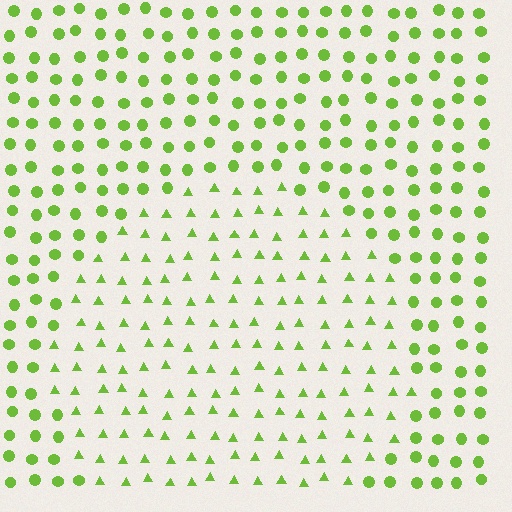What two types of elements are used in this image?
The image uses triangles inside the circle region and circles outside it.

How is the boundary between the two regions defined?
The boundary is defined by a change in element shape: triangles inside vs. circles outside. All elements share the same color and spacing.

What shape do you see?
I see a circle.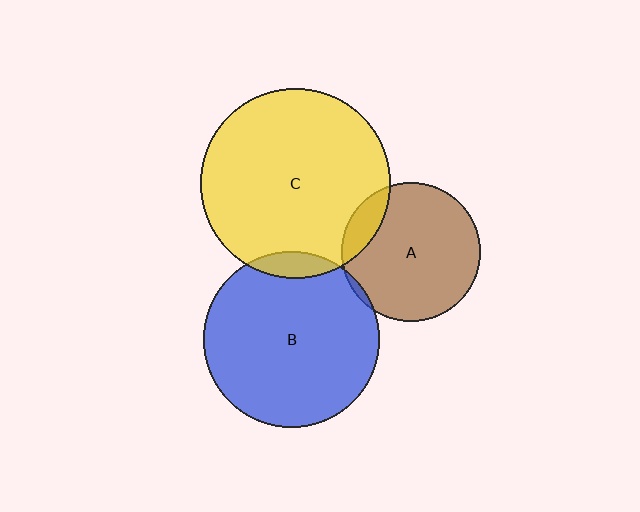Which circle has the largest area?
Circle C (yellow).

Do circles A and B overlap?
Yes.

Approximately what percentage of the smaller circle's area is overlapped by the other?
Approximately 5%.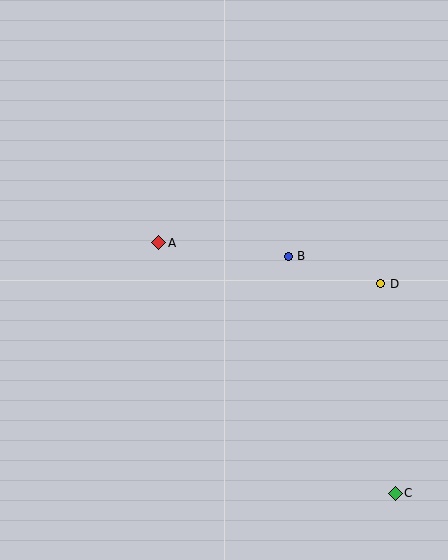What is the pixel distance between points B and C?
The distance between B and C is 260 pixels.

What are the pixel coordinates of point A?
Point A is at (159, 243).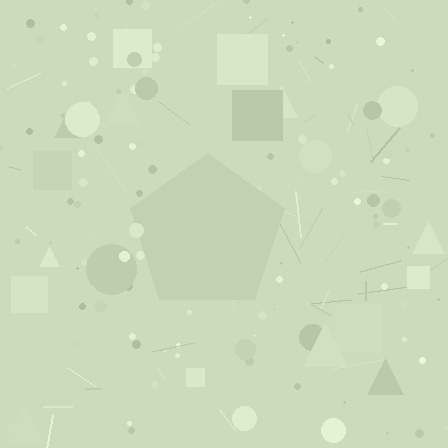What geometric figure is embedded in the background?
A pentagon is embedded in the background.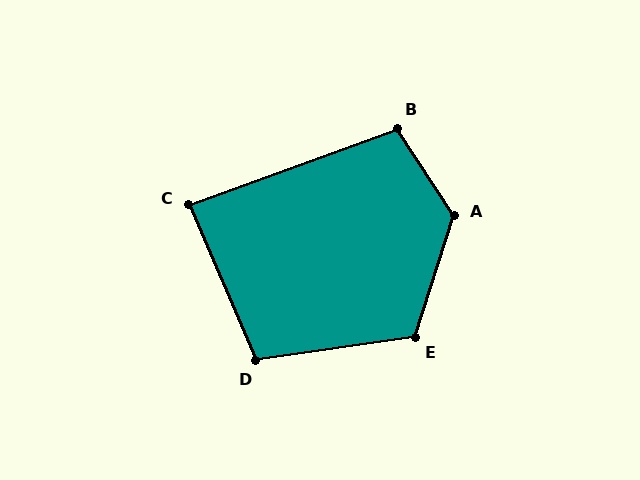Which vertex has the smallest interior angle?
C, at approximately 87 degrees.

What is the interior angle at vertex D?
Approximately 105 degrees (obtuse).